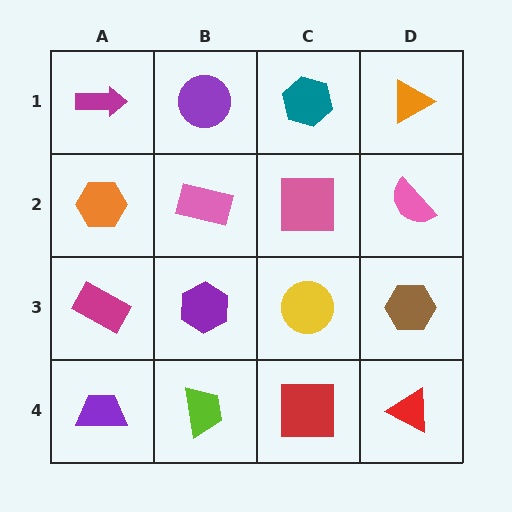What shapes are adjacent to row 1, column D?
A pink semicircle (row 2, column D), a teal hexagon (row 1, column C).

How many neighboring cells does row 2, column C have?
4.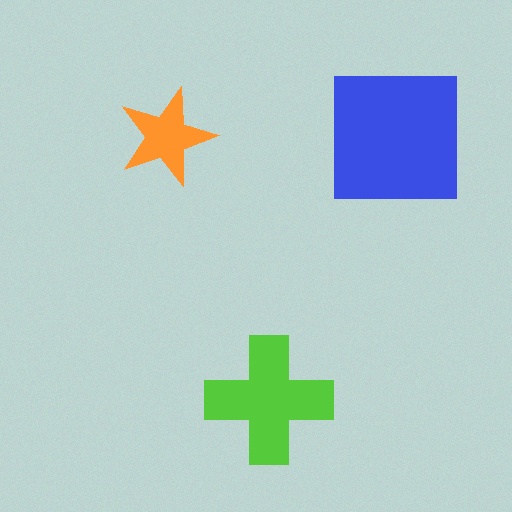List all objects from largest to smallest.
The blue square, the lime cross, the orange star.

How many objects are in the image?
There are 3 objects in the image.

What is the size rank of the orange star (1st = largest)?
3rd.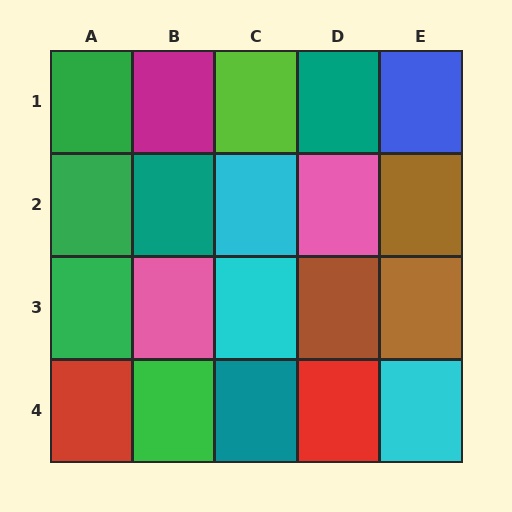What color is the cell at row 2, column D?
Pink.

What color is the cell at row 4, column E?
Cyan.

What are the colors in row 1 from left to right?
Green, magenta, lime, teal, blue.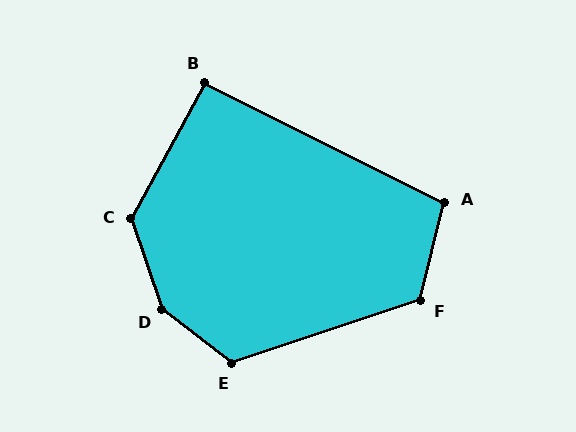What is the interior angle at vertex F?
Approximately 122 degrees (obtuse).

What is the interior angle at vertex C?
Approximately 133 degrees (obtuse).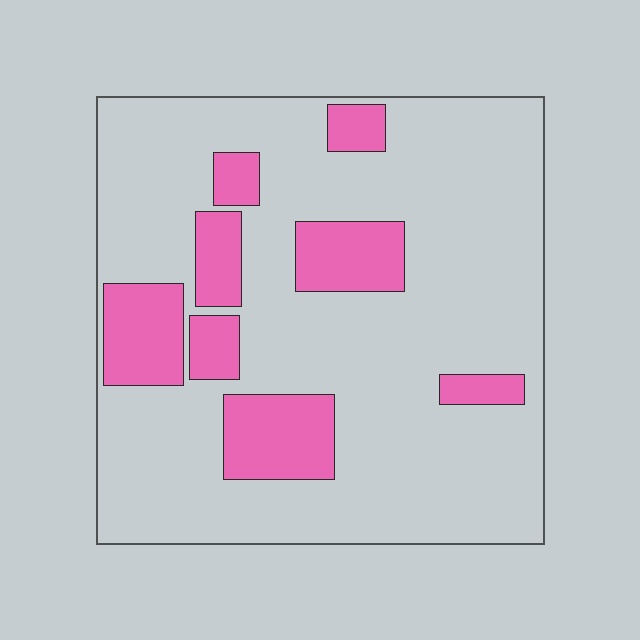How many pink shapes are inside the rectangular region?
8.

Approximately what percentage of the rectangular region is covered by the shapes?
Approximately 20%.